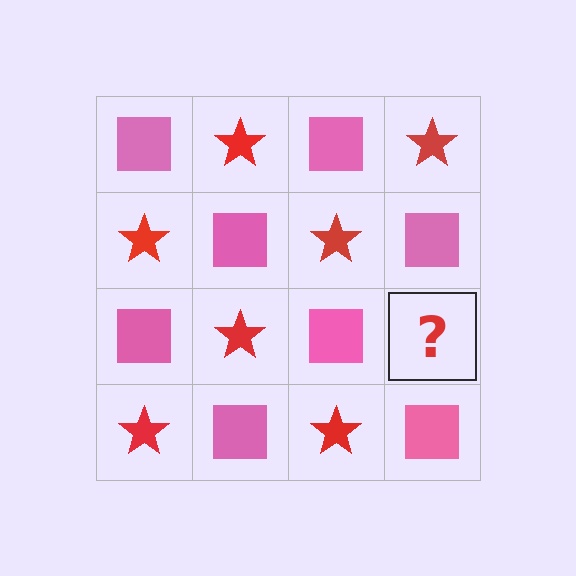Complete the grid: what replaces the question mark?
The question mark should be replaced with a red star.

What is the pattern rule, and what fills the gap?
The rule is that it alternates pink square and red star in a checkerboard pattern. The gap should be filled with a red star.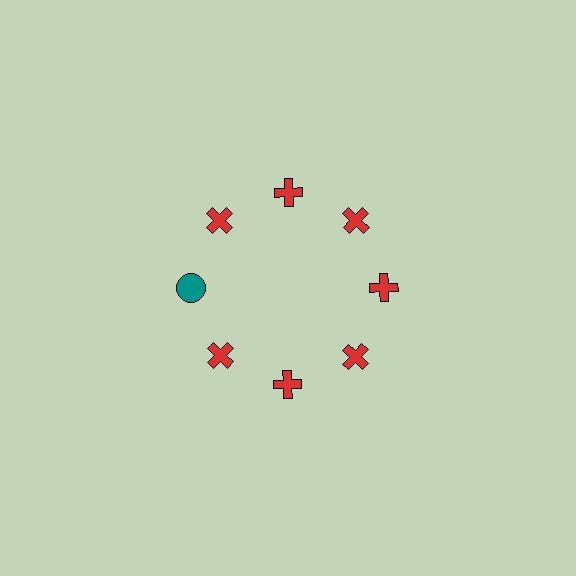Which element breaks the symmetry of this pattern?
The teal circle at roughly the 9 o'clock position breaks the symmetry. All other shapes are red crosses.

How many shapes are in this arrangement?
There are 8 shapes arranged in a ring pattern.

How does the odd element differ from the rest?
It differs in both color (teal instead of red) and shape (circle instead of cross).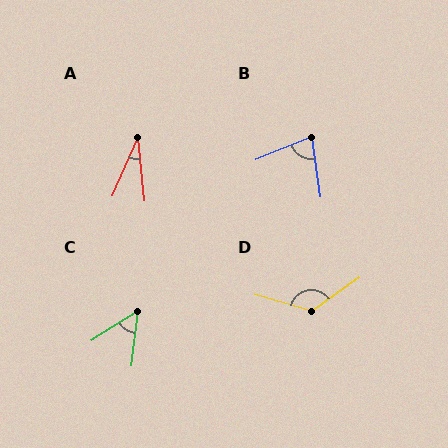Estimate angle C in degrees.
Approximately 50 degrees.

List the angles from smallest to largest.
A (29°), C (50°), B (76°), D (128°).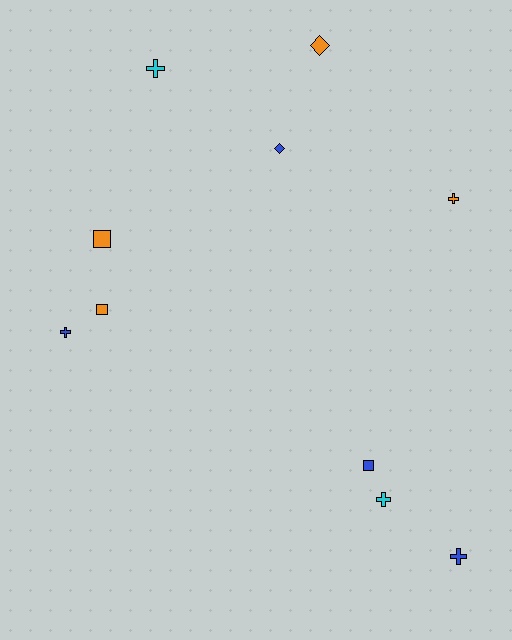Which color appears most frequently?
Orange, with 4 objects.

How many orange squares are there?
There are 2 orange squares.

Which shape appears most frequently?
Cross, with 5 objects.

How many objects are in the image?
There are 10 objects.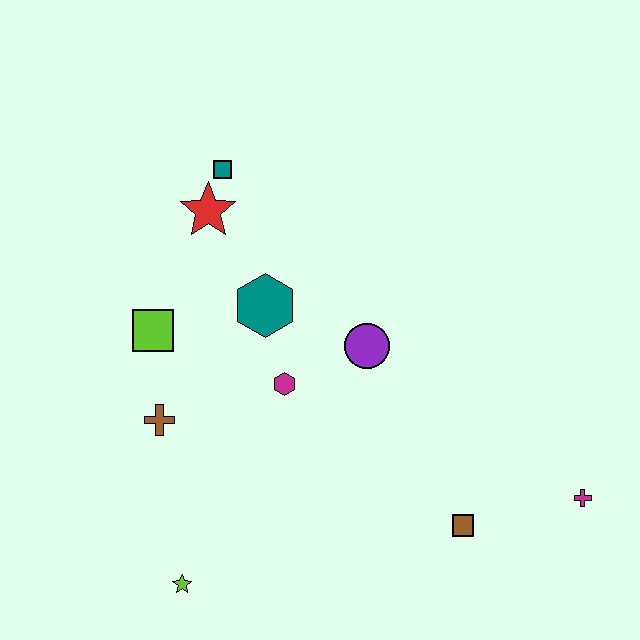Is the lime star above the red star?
No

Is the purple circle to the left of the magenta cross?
Yes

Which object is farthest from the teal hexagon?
The magenta cross is farthest from the teal hexagon.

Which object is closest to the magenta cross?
The brown square is closest to the magenta cross.